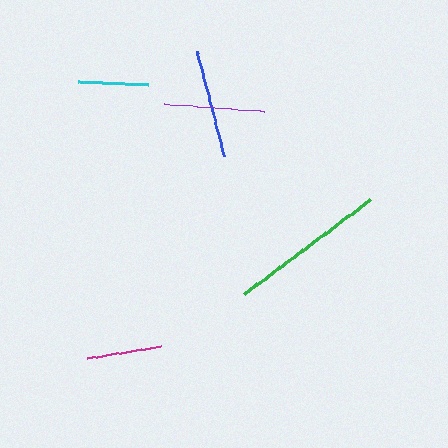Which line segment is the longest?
The green line is the longest at approximately 158 pixels.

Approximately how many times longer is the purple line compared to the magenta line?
The purple line is approximately 1.3 times the length of the magenta line.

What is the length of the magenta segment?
The magenta segment is approximately 74 pixels long.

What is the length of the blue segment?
The blue segment is approximately 108 pixels long.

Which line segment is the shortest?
The cyan line is the shortest at approximately 70 pixels.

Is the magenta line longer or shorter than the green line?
The green line is longer than the magenta line.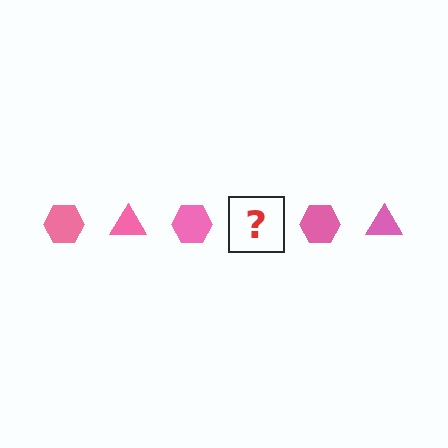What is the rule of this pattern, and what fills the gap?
The rule is that the pattern cycles through hexagon, triangle shapes in pink. The gap should be filled with a pink triangle.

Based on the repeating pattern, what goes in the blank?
The blank should be a pink triangle.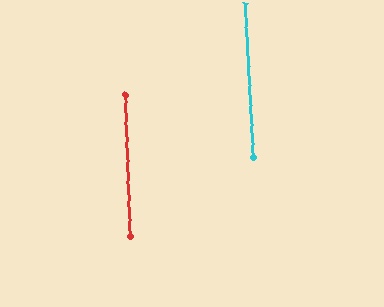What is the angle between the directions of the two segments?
Approximately 1 degree.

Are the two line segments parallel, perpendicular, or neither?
Parallel — their directions differ by only 1.2°.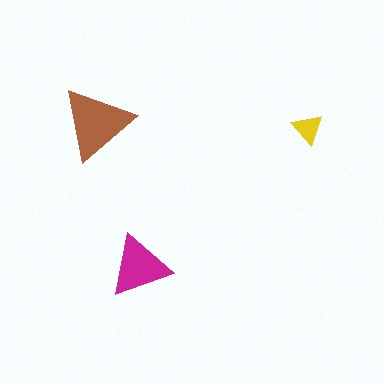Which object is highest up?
The brown triangle is topmost.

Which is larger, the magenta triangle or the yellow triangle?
The magenta one.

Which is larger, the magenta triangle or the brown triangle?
The brown one.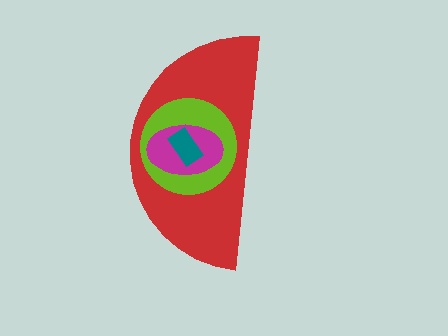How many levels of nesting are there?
4.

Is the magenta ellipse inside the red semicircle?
Yes.